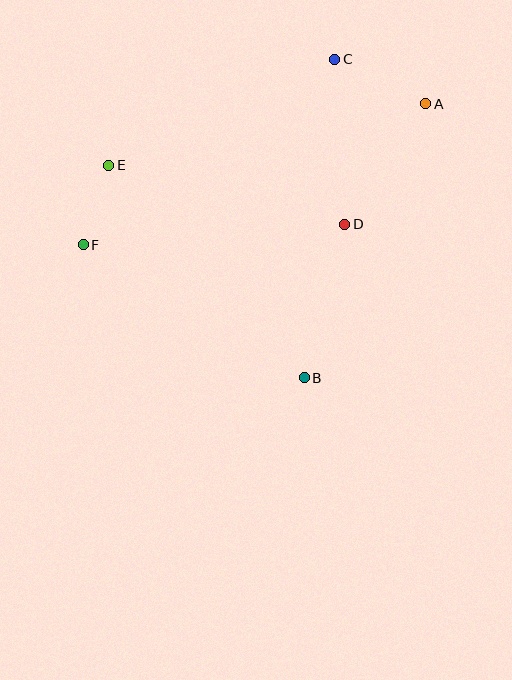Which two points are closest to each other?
Points E and F are closest to each other.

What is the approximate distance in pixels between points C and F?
The distance between C and F is approximately 313 pixels.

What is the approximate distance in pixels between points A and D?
The distance between A and D is approximately 145 pixels.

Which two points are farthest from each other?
Points A and F are farthest from each other.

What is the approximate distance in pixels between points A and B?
The distance between A and B is approximately 300 pixels.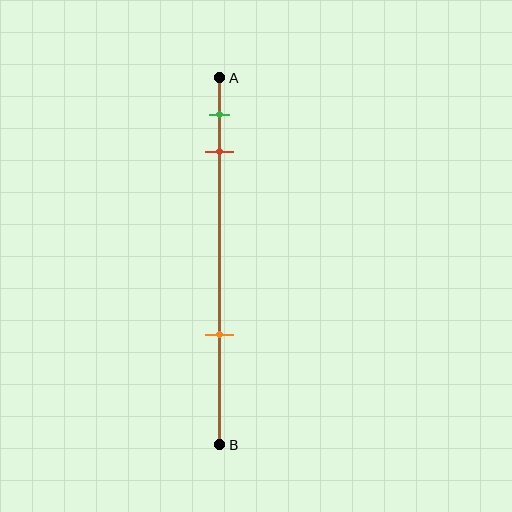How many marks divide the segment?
There are 3 marks dividing the segment.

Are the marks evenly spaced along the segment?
No, the marks are not evenly spaced.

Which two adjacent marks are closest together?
The green and red marks are the closest adjacent pair.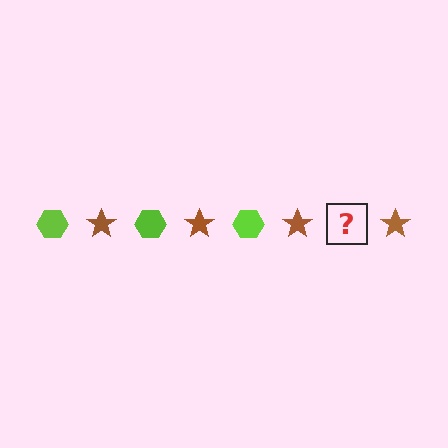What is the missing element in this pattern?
The missing element is a lime hexagon.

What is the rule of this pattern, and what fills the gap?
The rule is that the pattern alternates between lime hexagon and brown star. The gap should be filled with a lime hexagon.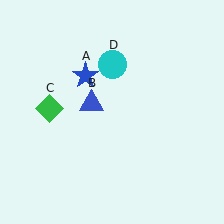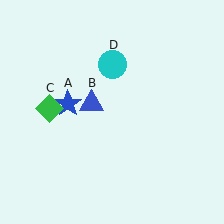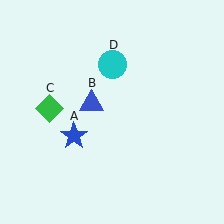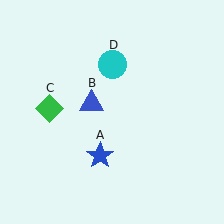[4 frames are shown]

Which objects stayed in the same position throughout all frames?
Blue triangle (object B) and green diamond (object C) and cyan circle (object D) remained stationary.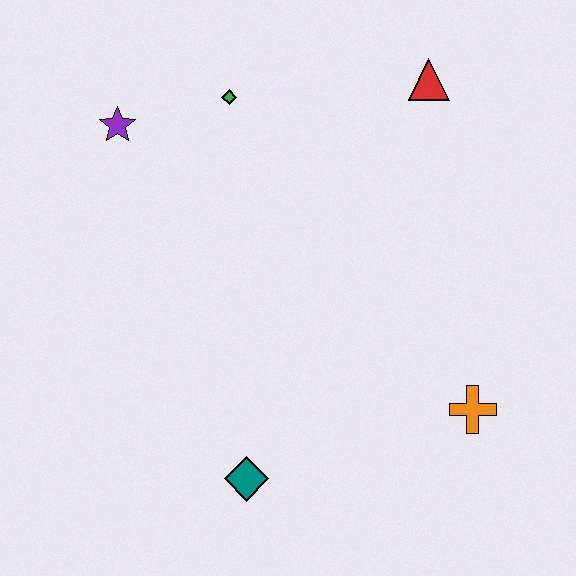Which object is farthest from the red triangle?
The teal diamond is farthest from the red triangle.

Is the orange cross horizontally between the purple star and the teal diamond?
No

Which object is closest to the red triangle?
The green diamond is closest to the red triangle.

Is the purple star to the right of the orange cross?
No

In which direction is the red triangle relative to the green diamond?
The red triangle is to the right of the green diamond.